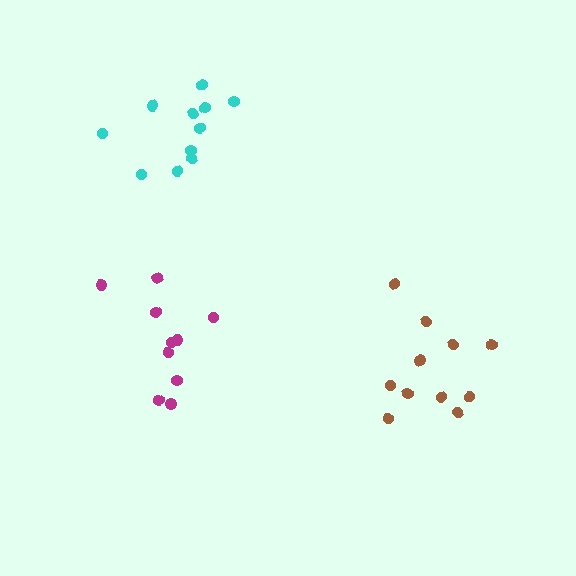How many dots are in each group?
Group 1: 11 dots, Group 2: 11 dots, Group 3: 10 dots (32 total).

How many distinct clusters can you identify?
There are 3 distinct clusters.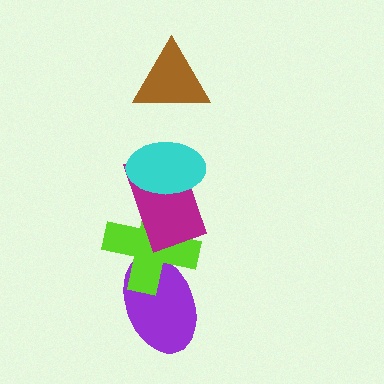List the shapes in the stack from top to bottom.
From top to bottom: the brown triangle, the cyan ellipse, the magenta rectangle, the lime cross, the purple ellipse.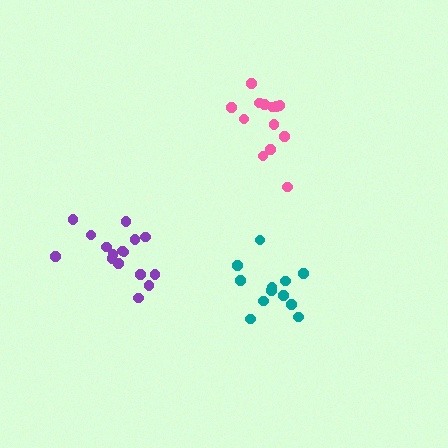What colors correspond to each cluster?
The clusters are colored: pink, teal, purple.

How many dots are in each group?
Group 1: 13 dots, Group 2: 12 dots, Group 3: 16 dots (41 total).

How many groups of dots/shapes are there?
There are 3 groups.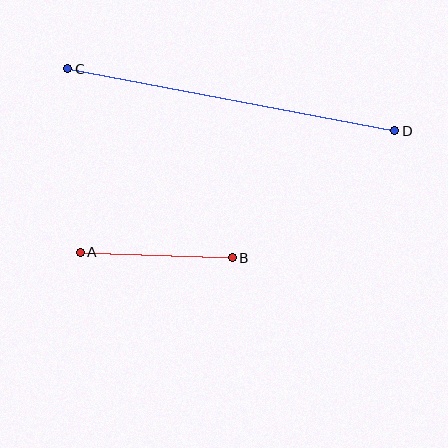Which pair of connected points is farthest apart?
Points C and D are farthest apart.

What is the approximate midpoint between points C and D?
The midpoint is at approximately (231, 100) pixels.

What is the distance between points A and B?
The distance is approximately 152 pixels.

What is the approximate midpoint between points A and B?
The midpoint is at approximately (156, 255) pixels.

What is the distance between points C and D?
The distance is approximately 333 pixels.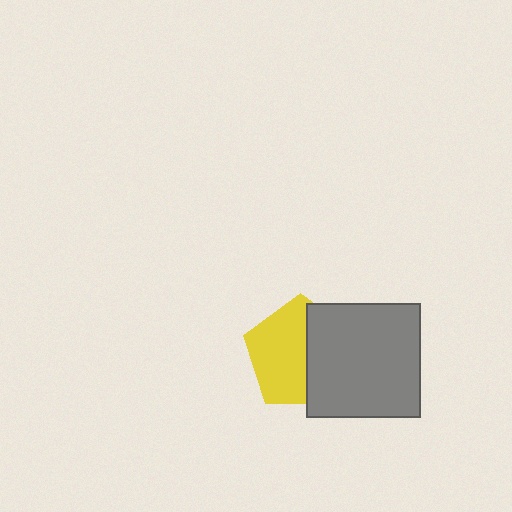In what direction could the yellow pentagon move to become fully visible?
The yellow pentagon could move left. That would shift it out from behind the gray rectangle entirely.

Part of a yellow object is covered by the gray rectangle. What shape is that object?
It is a pentagon.